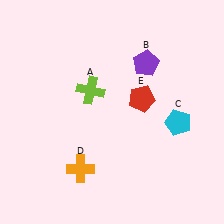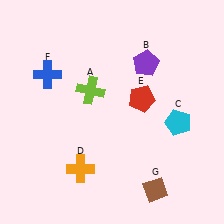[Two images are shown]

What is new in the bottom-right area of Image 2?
A brown diamond (G) was added in the bottom-right area of Image 2.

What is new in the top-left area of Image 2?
A blue cross (F) was added in the top-left area of Image 2.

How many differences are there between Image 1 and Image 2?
There are 2 differences between the two images.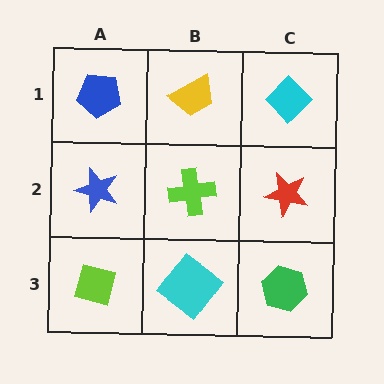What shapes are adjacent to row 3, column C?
A red star (row 2, column C), a cyan diamond (row 3, column B).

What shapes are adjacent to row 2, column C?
A cyan diamond (row 1, column C), a green hexagon (row 3, column C), a lime cross (row 2, column B).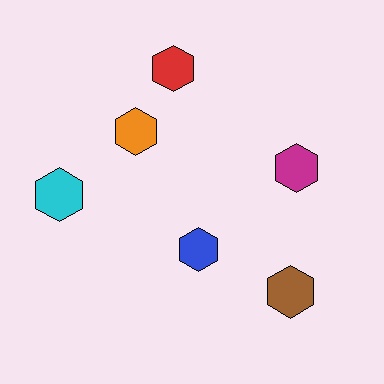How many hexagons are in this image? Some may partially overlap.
There are 6 hexagons.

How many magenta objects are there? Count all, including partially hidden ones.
There is 1 magenta object.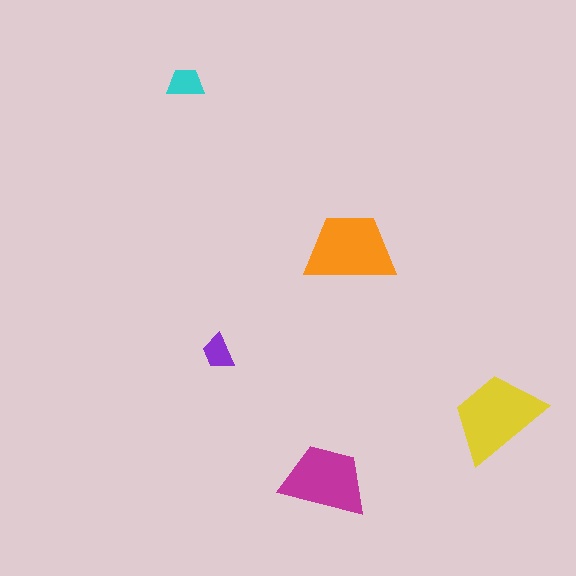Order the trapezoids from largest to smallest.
the yellow one, the orange one, the magenta one, the cyan one, the purple one.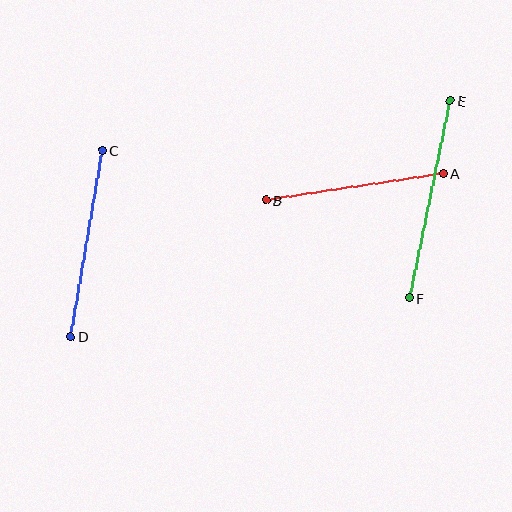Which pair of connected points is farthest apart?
Points E and F are farthest apart.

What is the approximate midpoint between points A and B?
The midpoint is at approximately (355, 187) pixels.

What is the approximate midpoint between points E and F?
The midpoint is at approximately (430, 199) pixels.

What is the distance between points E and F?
The distance is approximately 201 pixels.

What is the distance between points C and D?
The distance is approximately 189 pixels.